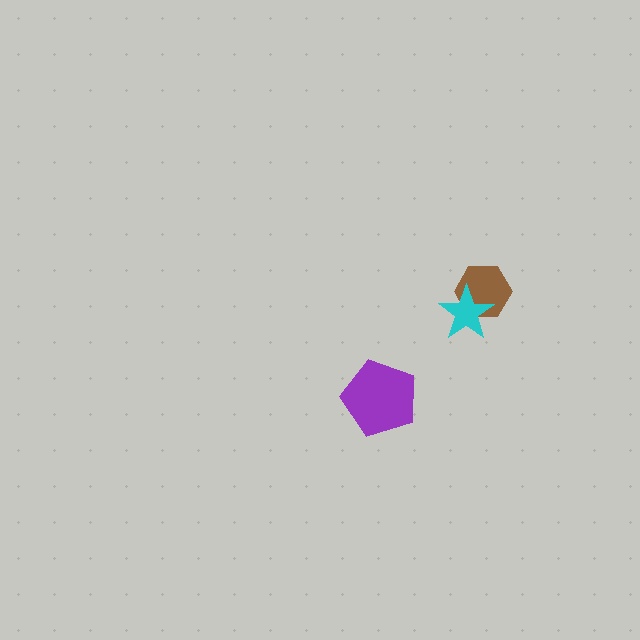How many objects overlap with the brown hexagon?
1 object overlaps with the brown hexagon.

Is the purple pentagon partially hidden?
No, no other shape covers it.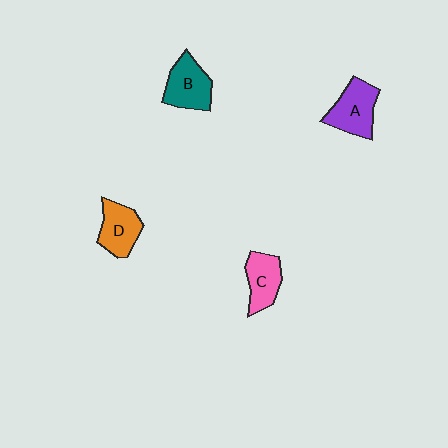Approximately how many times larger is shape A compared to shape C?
Approximately 1.2 times.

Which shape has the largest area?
Shape A (purple).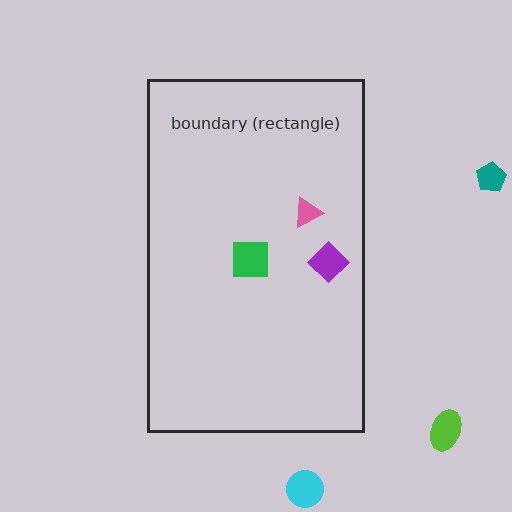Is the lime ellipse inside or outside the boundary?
Outside.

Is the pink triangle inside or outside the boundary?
Inside.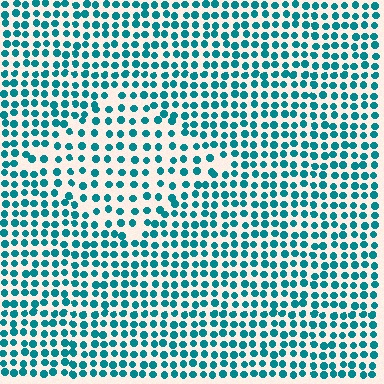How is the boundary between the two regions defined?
The boundary is defined by a change in element density (approximately 1.6x ratio). All elements are the same color, size, and shape.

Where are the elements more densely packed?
The elements are more densely packed outside the diamond boundary.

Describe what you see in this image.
The image contains small teal elements arranged at two different densities. A diamond-shaped region is visible where the elements are less densely packed than the surrounding area.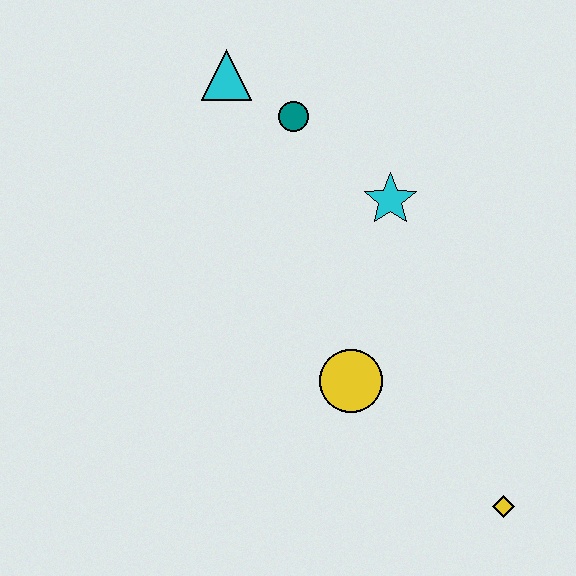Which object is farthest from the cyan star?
The yellow diamond is farthest from the cyan star.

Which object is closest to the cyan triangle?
The teal circle is closest to the cyan triangle.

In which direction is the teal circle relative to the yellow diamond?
The teal circle is above the yellow diamond.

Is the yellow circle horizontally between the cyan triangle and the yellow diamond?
Yes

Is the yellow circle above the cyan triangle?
No